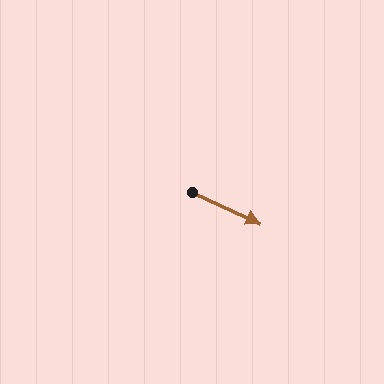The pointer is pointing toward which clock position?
Roughly 4 o'clock.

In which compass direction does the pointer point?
Southeast.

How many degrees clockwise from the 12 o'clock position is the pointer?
Approximately 115 degrees.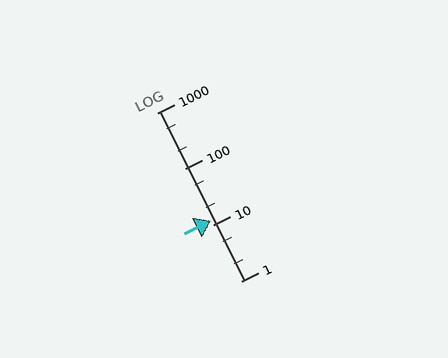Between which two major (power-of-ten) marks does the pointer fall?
The pointer is between 10 and 100.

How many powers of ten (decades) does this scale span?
The scale spans 3 decades, from 1 to 1000.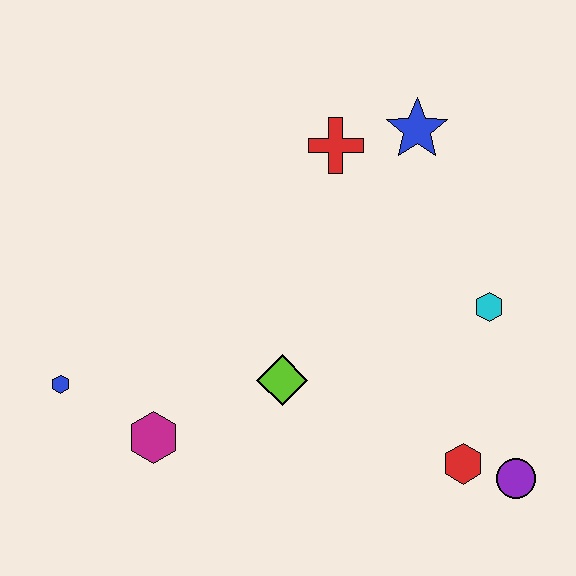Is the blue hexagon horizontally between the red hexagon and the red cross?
No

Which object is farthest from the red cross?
The purple circle is farthest from the red cross.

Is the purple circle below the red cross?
Yes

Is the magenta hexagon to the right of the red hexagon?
No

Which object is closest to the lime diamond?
The magenta hexagon is closest to the lime diamond.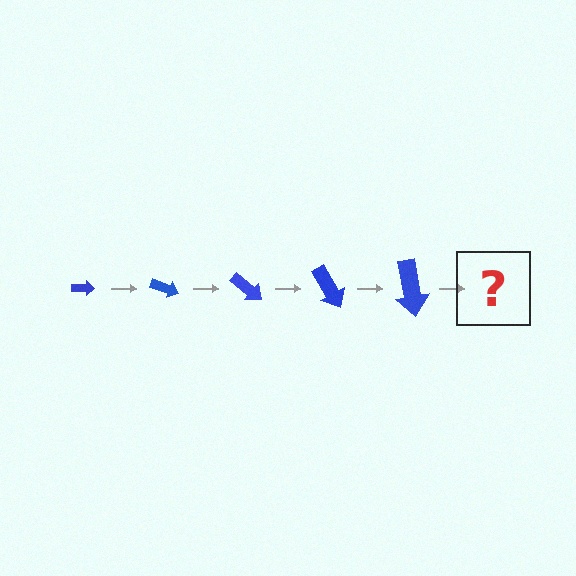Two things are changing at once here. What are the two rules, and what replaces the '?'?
The two rules are that the arrow grows larger each step and it rotates 20 degrees each step. The '?' should be an arrow, larger than the previous one and rotated 100 degrees from the start.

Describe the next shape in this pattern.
It should be an arrow, larger than the previous one and rotated 100 degrees from the start.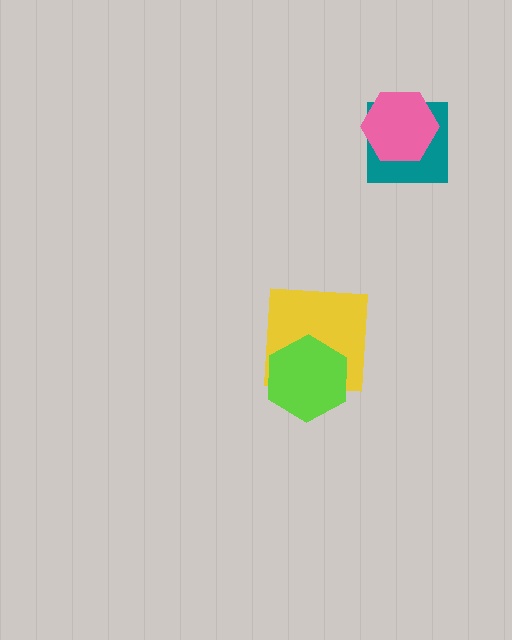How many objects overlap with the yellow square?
1 object overlaps with the yellow square.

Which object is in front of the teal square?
The pink hexagon is in front of the teal square.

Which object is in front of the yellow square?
The lime hexagon is in front of the yellow square.